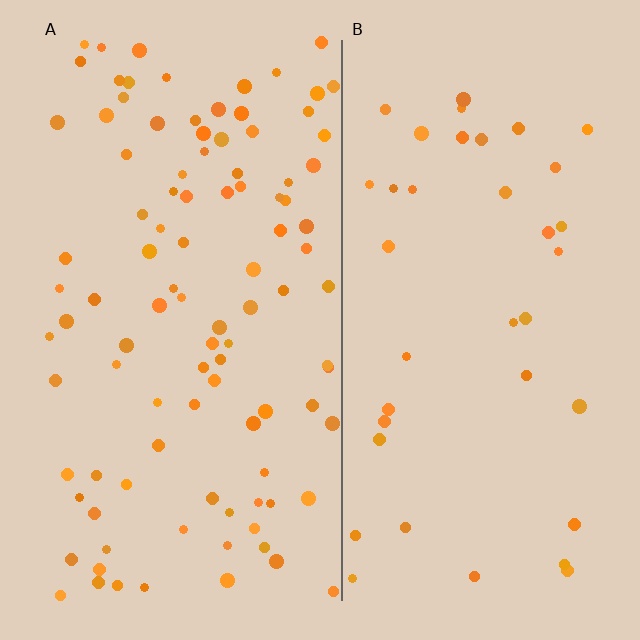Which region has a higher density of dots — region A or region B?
A (the left).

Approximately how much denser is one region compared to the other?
Approximately 2.6× — region A over region B.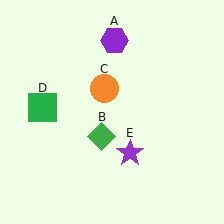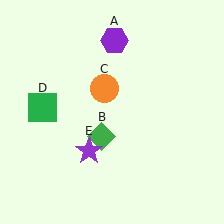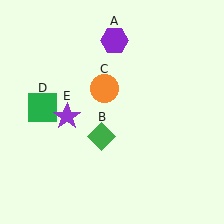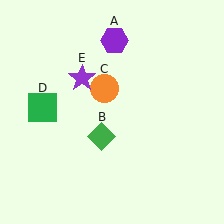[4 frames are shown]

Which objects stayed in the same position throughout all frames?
Purple hexagon (object A) and green diamond (object B) and orange circle (object C) and green square (object D) remained stationary.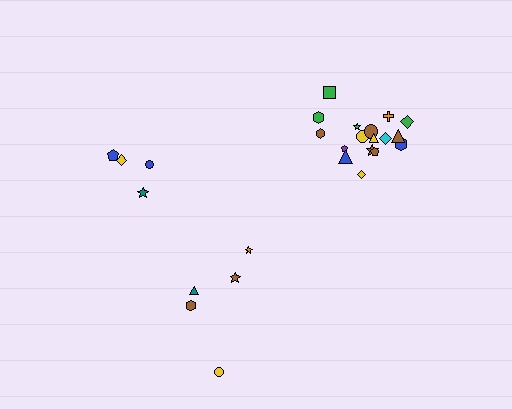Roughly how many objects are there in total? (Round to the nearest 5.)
Roughly 25 objects in total.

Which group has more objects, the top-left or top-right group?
The top-right group.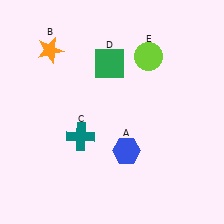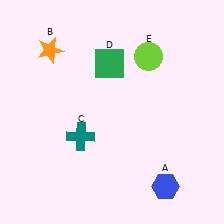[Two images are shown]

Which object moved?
The blue hexagon (A) moved right.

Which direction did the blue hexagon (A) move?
The blue hexagon (A) moved right.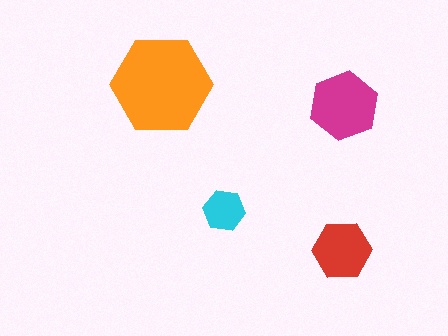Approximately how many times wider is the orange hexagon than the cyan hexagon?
About 2.5 times wider.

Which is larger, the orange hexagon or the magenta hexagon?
The orange one.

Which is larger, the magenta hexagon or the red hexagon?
The magenta one.